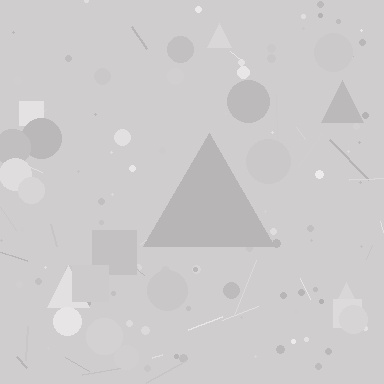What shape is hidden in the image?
A triangle is hidden in the image.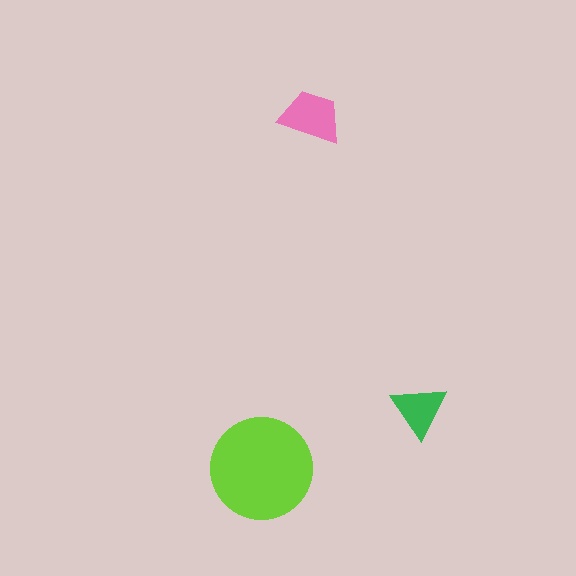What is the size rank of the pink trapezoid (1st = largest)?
2nd.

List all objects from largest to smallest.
The lime circle, the pink trapezoid, the green triangle.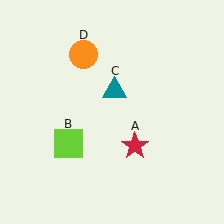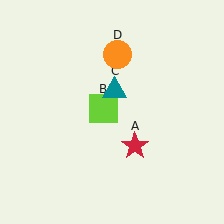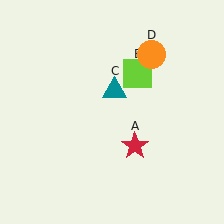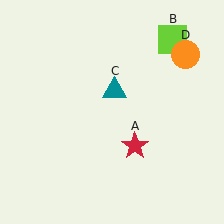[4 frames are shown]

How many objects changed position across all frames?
2 objects changed position: lime square (object B), orange circle (object D).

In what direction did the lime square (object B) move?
The lime square (object B) moved up and to the right.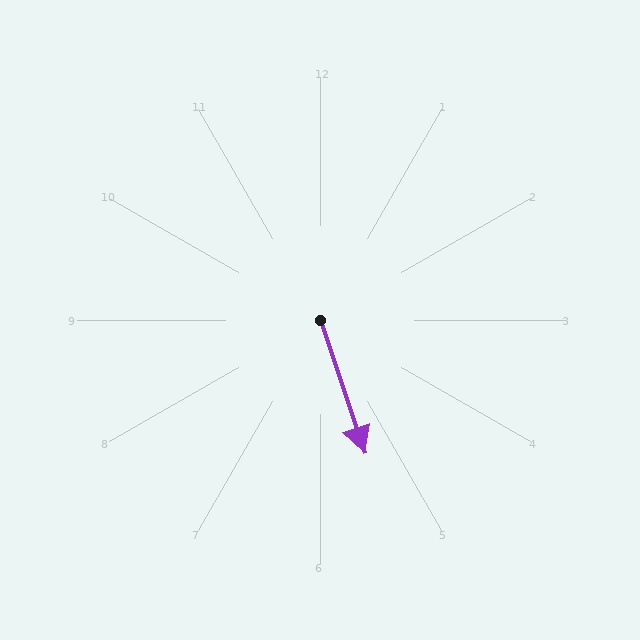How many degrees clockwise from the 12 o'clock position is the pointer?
Approximately 162 degrees.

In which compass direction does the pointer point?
South.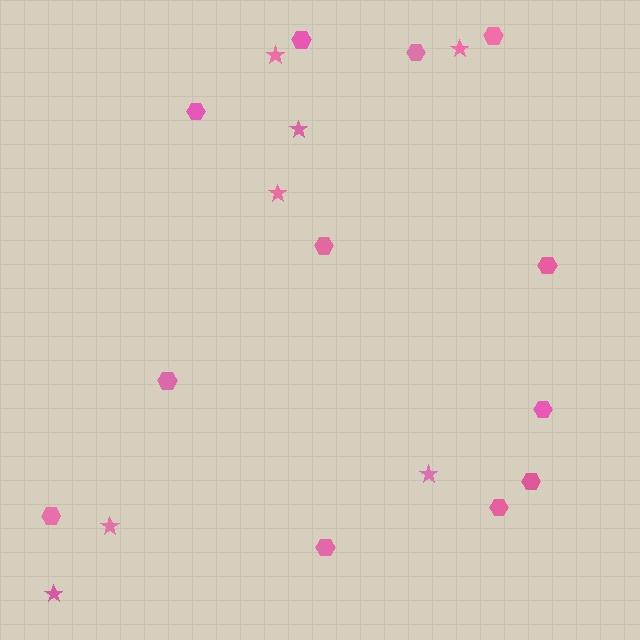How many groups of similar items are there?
There are 2 groups: one group of stars (7) and one group of hexagons (12).